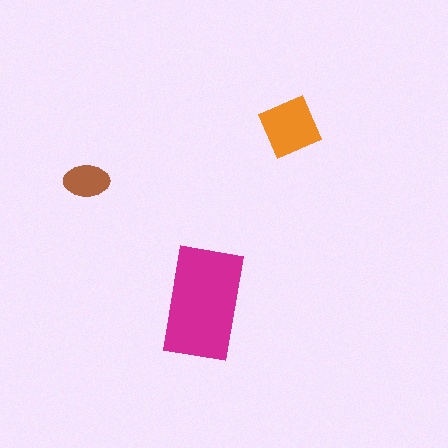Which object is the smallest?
The brown ellipse.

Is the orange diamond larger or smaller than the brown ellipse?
Larger.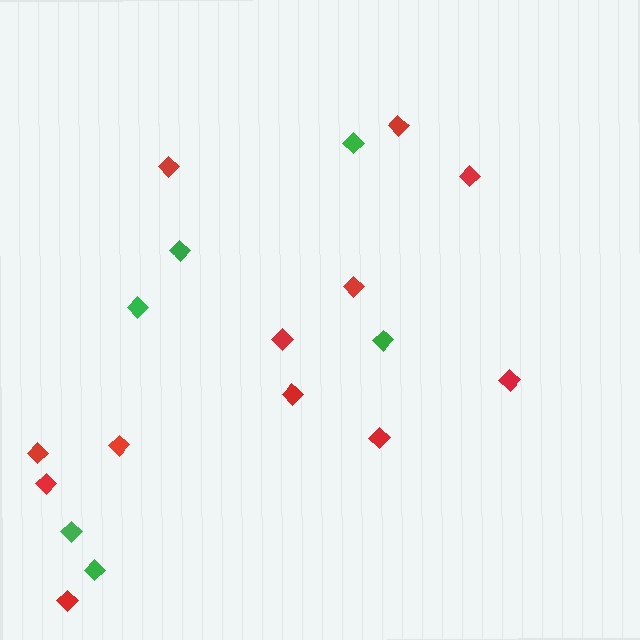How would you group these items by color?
There are 2 groups: one group of green diamonds (6) and one group of red diamonds (12).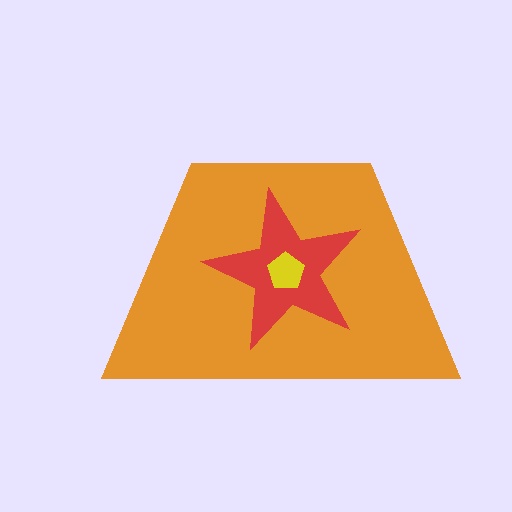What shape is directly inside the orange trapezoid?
The red star.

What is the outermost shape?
The orange trapezoid.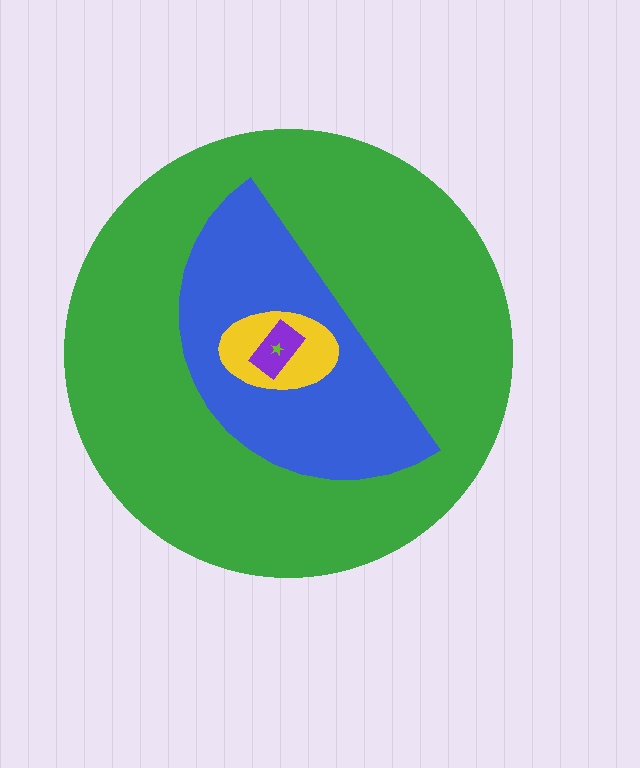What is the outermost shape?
The green circle.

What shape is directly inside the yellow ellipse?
The purple rectangle.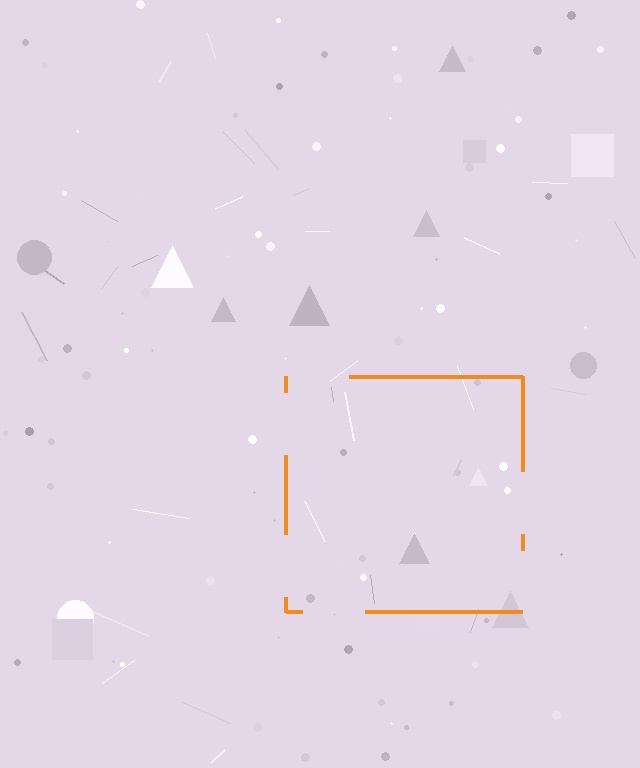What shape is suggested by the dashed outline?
The dashed outline suggests a square.